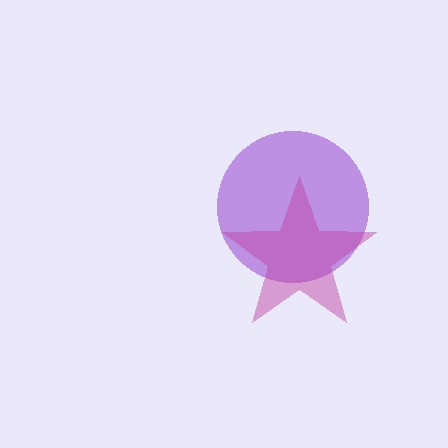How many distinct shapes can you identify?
There are 2 distinct shapes: a purple circle, a magenta star.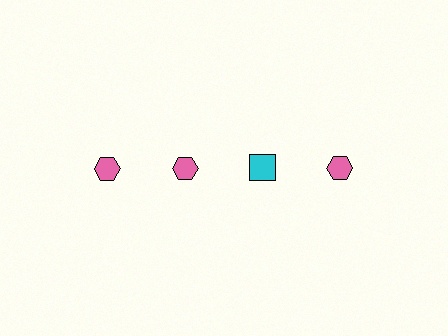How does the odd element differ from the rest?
It differs in both color (cyan instead of pink) and shape (square instead of hexagon).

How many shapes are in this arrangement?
There are 4 shapes arranged in a grid pattern.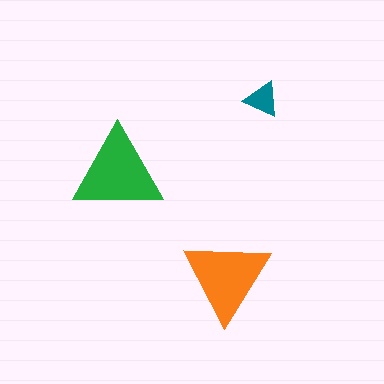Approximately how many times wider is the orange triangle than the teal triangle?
About 2.5 times wider.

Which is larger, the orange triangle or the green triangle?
The green one.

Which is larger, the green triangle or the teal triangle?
The green one.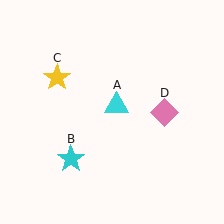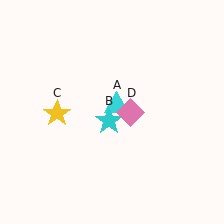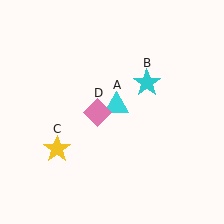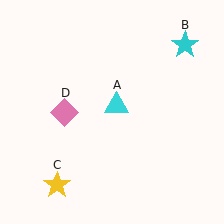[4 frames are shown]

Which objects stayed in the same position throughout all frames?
Cyan triangle (object A) remained stationary.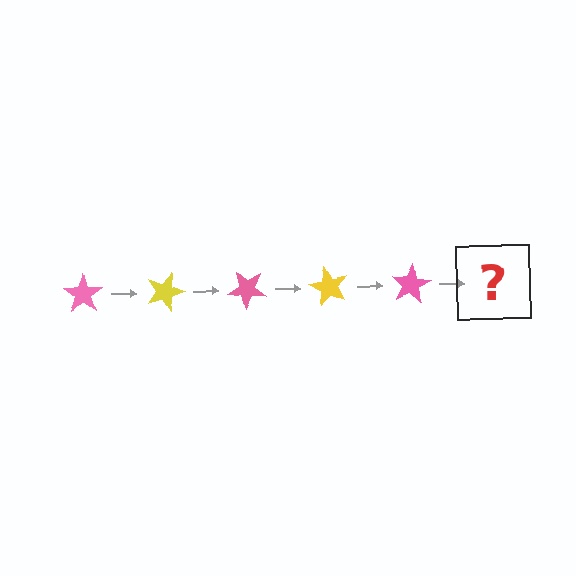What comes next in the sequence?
The next element should be a yellow star, rotated 100 degrees from the start.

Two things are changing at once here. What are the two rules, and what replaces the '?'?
The two rules are that it rotates 20 degrees each step and the color cycles through pink and yellow. The '?' should be a yellow star, rotated 100 degrees from the start.